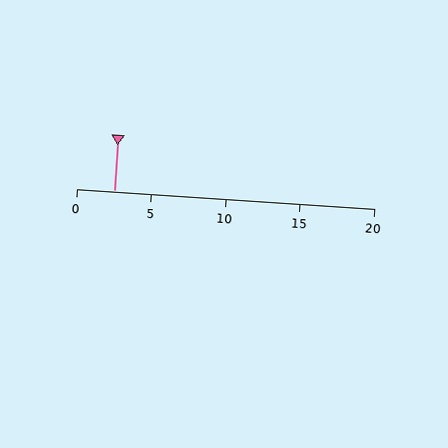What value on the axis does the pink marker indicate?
The marker indicates approximately 2.5.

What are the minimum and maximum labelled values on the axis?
The axis runs from 0 to 20.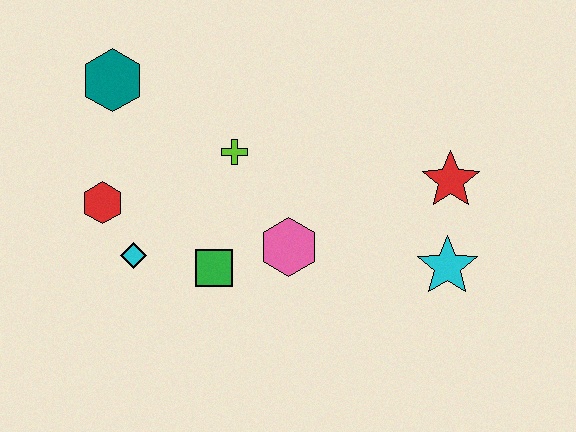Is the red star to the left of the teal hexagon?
No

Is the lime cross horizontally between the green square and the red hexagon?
No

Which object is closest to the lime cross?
The pink hexagon is closest to the lime cross.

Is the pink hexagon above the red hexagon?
No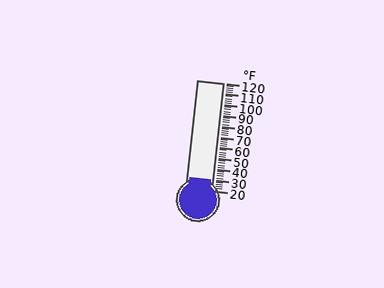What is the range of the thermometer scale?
The thermometer scale ranges from 20°F to 120°F.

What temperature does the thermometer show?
The thermometer shows approximately 30°F.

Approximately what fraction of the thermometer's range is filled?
The thermometer is filled to approximately 10% of its range.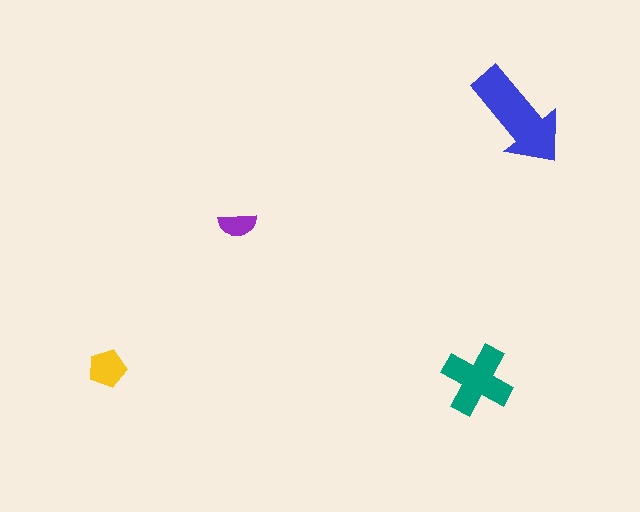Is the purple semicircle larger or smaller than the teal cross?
Smaller.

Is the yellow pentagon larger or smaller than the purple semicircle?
Larger.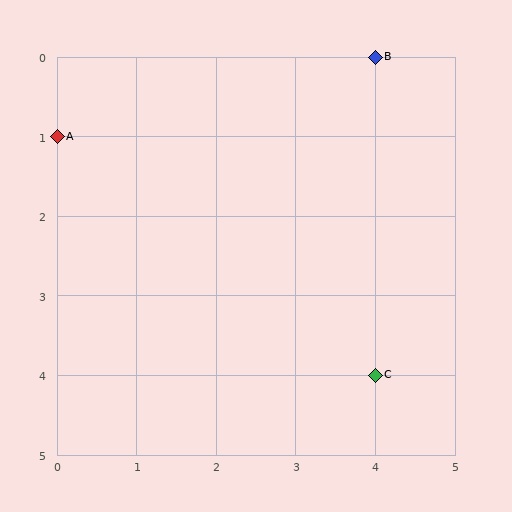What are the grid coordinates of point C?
Point C is at grid coordinates (4, 4).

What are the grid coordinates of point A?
Point A is at grid coordinates (0, 1).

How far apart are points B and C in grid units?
Points B and C are 4 rows apart.